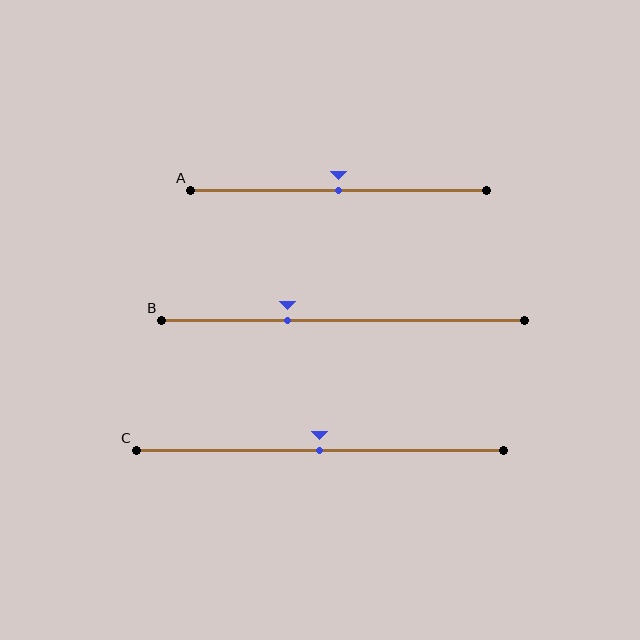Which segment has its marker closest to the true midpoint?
Segment A has its marker closest to the true midpoint.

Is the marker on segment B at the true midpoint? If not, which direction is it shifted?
No, the marker on segment B is shifted to the left by about 15% of the segment length.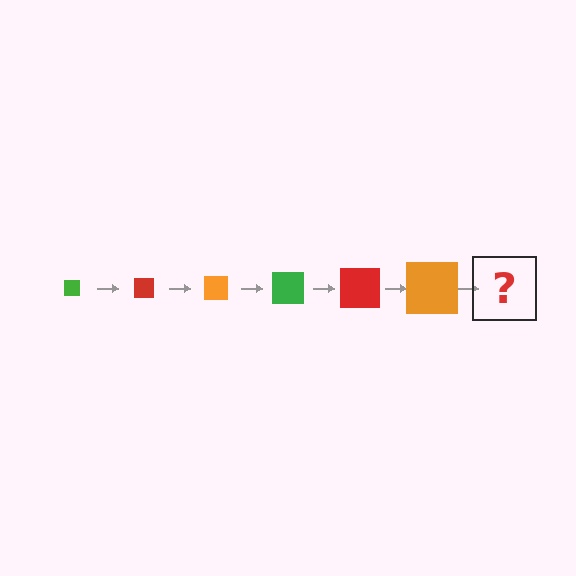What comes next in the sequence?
The next element should be a green square, larger than the previous one.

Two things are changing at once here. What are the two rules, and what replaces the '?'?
The two rules are that the square grows larger each step and the color cycles through green, red, and orange. The '?' should be a green square, larger than the previous one.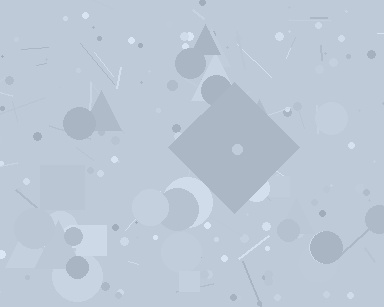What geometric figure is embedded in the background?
A diamond is embedded in the background.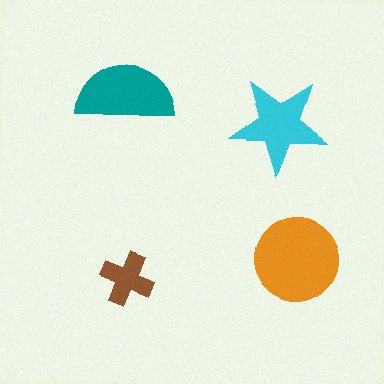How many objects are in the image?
There are 4 objects in the image.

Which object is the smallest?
The brown cross.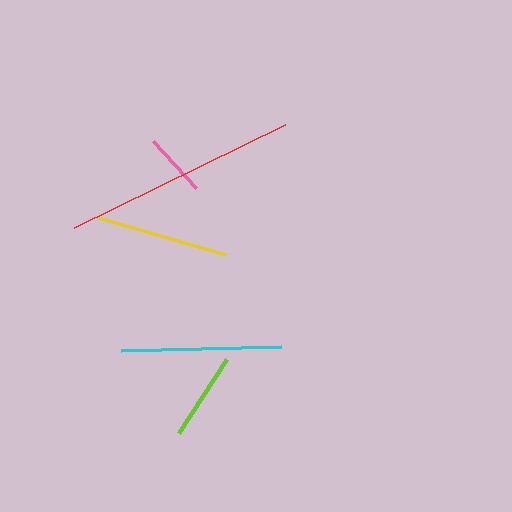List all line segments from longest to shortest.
From longest to shortest: red, cyan, yellow, lime, pink.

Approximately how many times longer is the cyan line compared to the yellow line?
The cyan line is approximately 1.2 times the length of the yellow line.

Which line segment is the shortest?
The pink line is the shortest at approximately 64 pixels.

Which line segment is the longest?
The red line is the longest at approximately 235 pixels.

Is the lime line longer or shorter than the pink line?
The lime line is longer than the pink line.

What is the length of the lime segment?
The lime segment is approximately 89 pixels long.